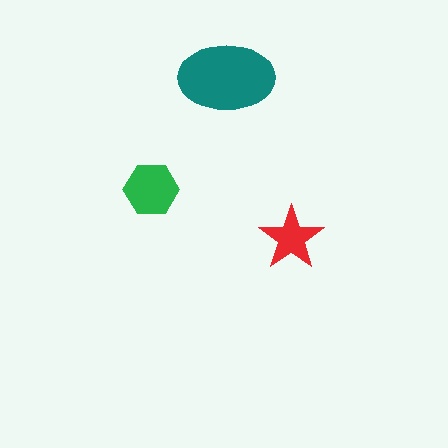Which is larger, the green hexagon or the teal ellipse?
The teal ellipse.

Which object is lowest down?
The red star is bottommost.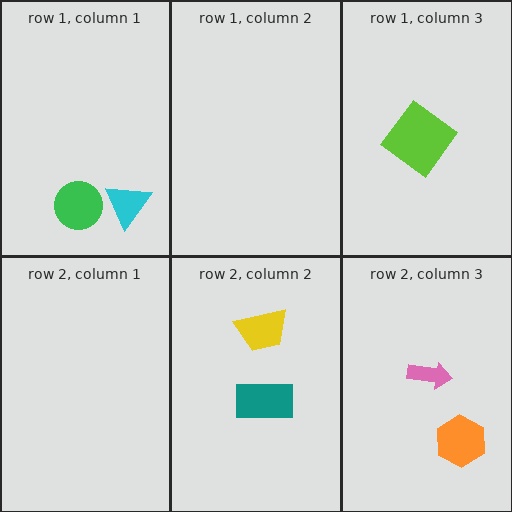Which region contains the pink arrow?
The row 2, column 3 region.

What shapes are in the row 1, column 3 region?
The lime diamond.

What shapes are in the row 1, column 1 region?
The cyan triangle, the green circle.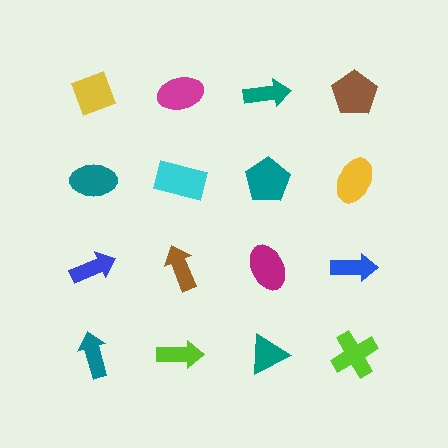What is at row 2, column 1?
A teal ellipse.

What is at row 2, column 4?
A yellow ellipse.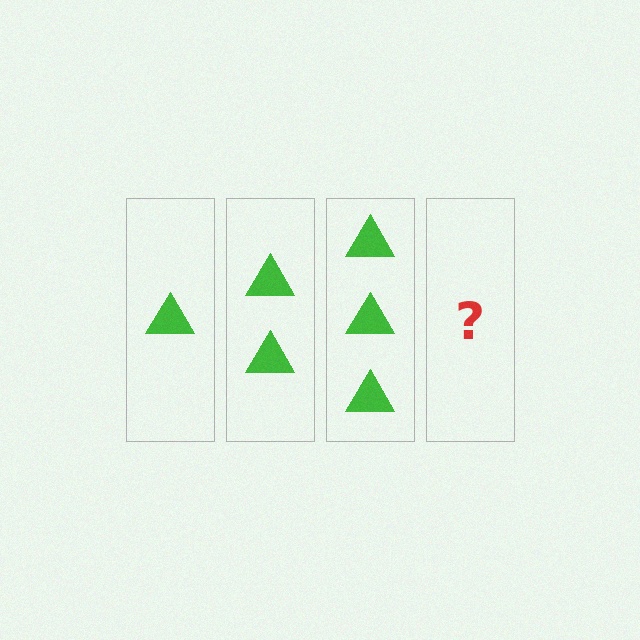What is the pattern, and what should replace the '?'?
The pattern is that each step adds one more triangle. The '?' should be 4 triangles.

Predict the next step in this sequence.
The next step is 4 triangles.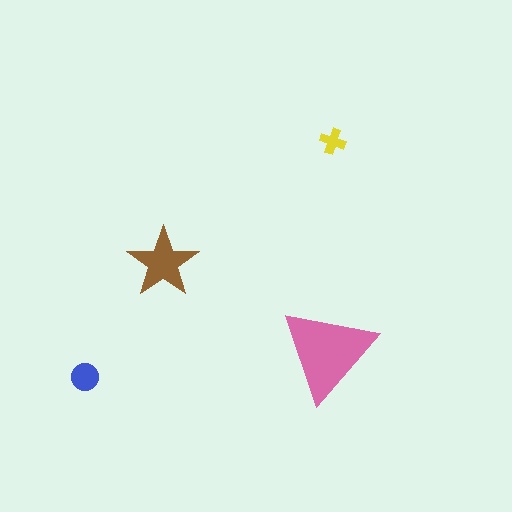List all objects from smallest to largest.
The yellow cross, the blue circle, the brown star, the pink triangle.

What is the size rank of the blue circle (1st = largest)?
3rd.